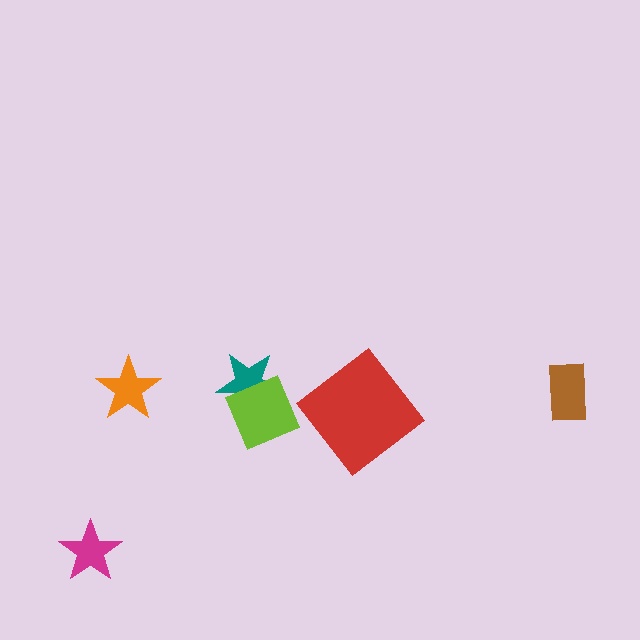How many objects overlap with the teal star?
1 object overlaps with the teal star.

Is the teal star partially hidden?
Yes, it is partially covered by another shape.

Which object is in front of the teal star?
The lime diamond is in front of the teal star.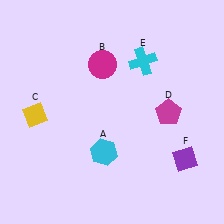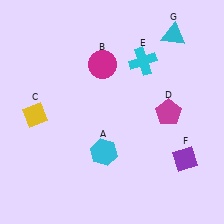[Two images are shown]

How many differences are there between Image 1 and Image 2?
There is 1 difference between the two images.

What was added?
A cyan triangle (G) was added in Image 2.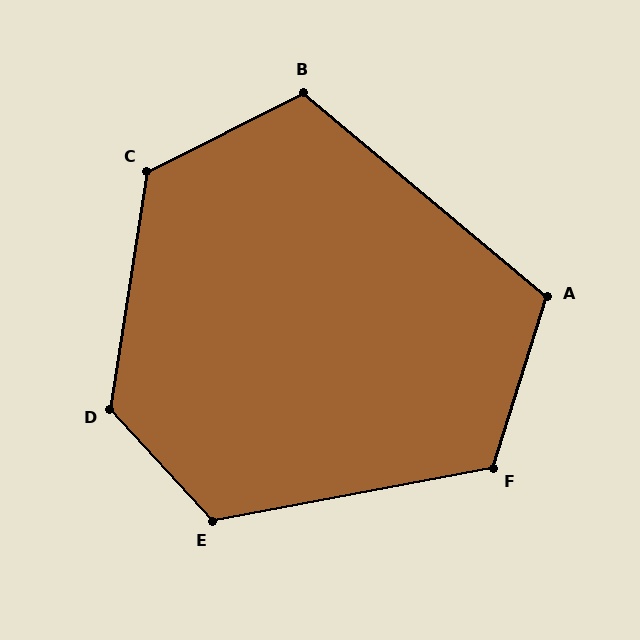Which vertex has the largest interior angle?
D, at approximately 129 degrees.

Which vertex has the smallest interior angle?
A, at approximately 113 degrees.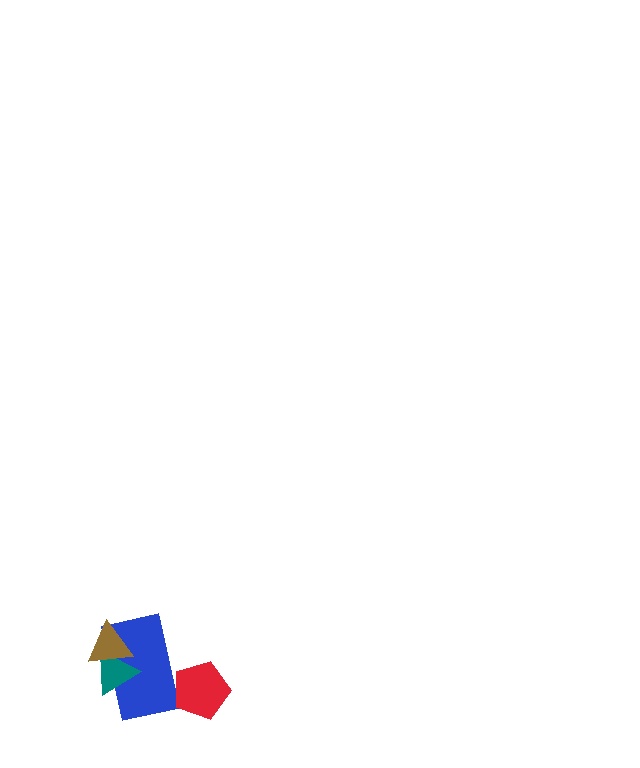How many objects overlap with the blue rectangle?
3 objects overlap with the blue rectangle.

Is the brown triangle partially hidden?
No, no other shape covers it.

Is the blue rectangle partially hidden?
Yes, it is partially covered by another shape.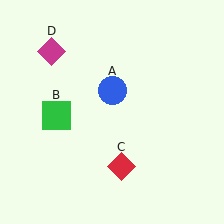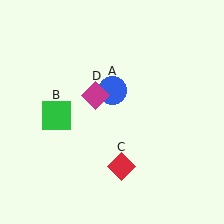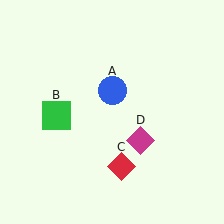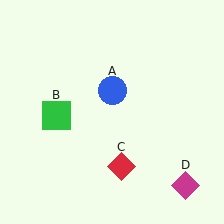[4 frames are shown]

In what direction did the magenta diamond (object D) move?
The magenta diamond (object D) moved down and to the right.